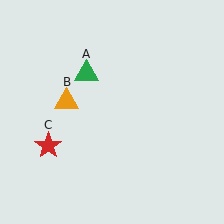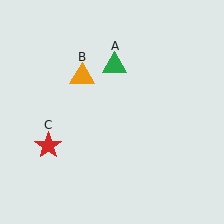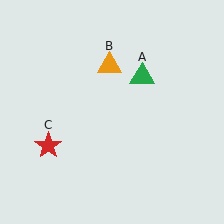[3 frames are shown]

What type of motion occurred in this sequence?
The green triangle (object A), orange triangle (object B) rotated clockwise around the center of the scene.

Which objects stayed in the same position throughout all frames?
Red star (object C) remained stationary.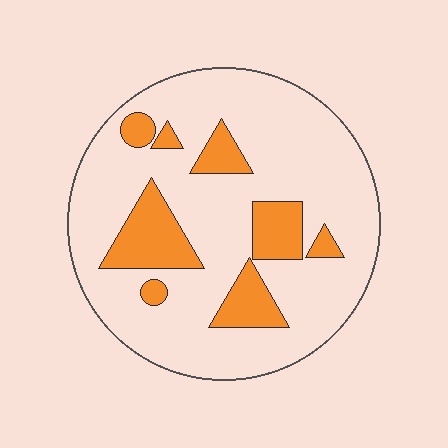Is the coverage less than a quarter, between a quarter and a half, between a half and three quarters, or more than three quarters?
Less than a quarter.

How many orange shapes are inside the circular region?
8.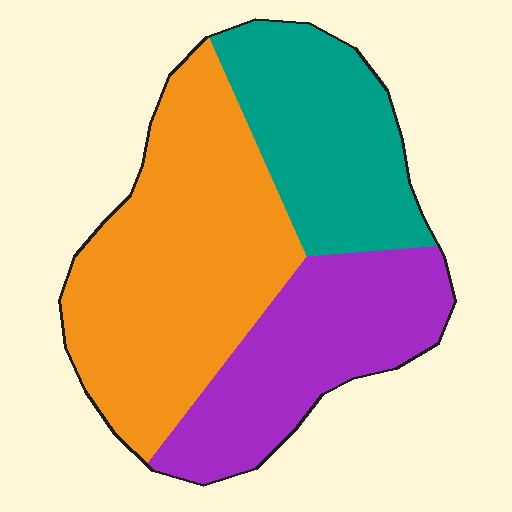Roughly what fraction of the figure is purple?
Purple takes up about one quarter (1/4) of the figure.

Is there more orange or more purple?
Orange.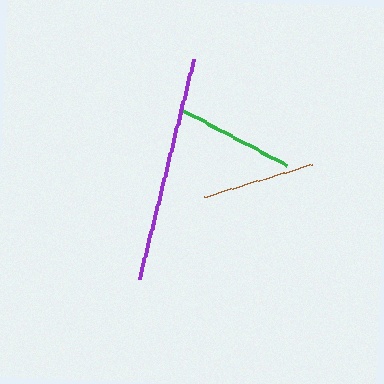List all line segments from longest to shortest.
From longest to shortest: purple, green, brown.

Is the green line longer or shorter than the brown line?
The green line is longer than the brown line.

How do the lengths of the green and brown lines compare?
The green and brown lines are approximately the same length.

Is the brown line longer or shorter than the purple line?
The purple line is longer than the brown line.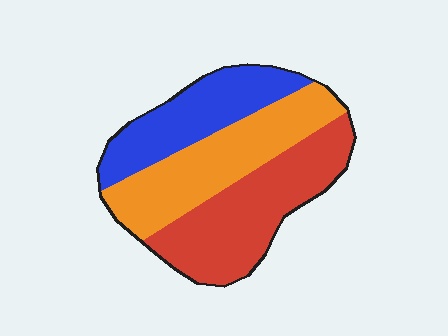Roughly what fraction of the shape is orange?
Orange covers about 35% of the shape.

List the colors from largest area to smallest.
From largest to smallest: red, orange, blue.